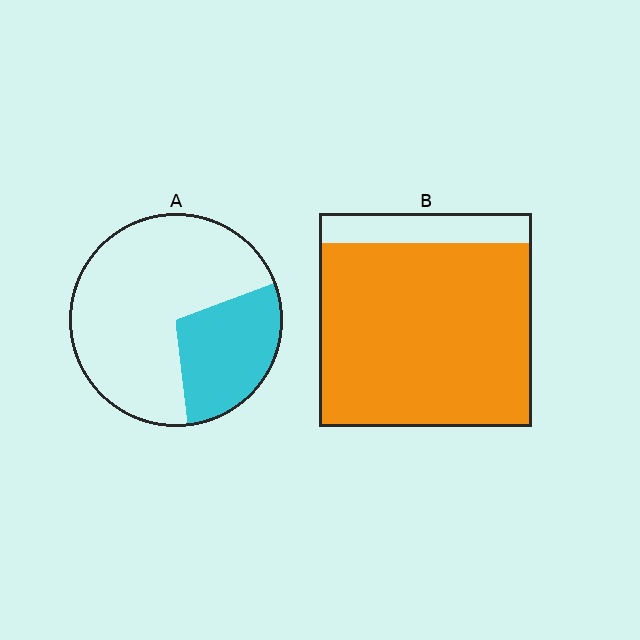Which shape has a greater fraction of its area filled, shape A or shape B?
Shape B.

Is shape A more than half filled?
No.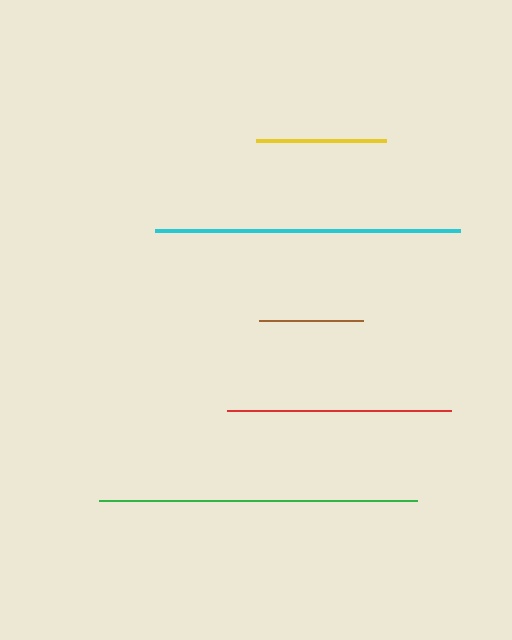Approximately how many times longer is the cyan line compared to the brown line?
The cyan line is approximately 2.9 times the length of the brown line.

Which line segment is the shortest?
The brown line is the shortest at approximately 105 pixels.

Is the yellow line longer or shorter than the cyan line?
The cyan line is longer than the yellow line.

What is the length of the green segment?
The green segment is approximately 318 pixels long.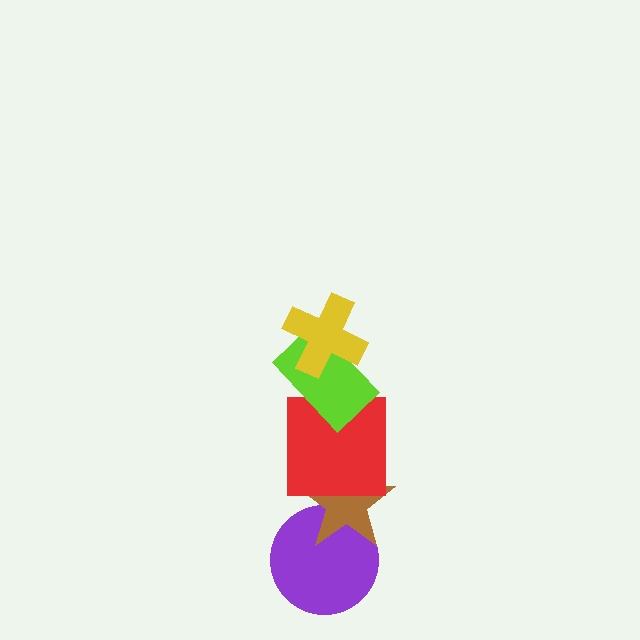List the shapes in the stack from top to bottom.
From top to bottom: the yellow cross, the lime rectangle, the red square, the brown star, the purple circle.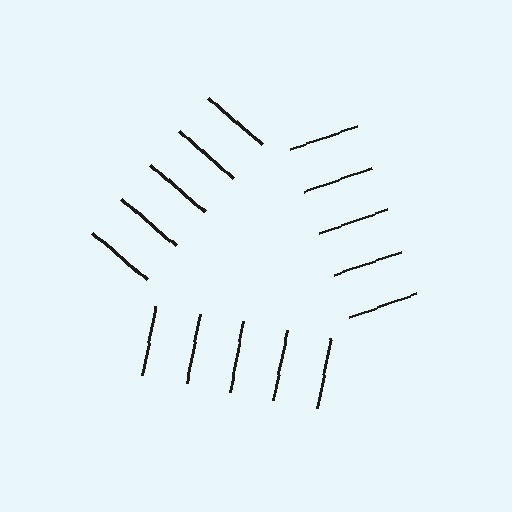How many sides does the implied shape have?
3 sides — the line-ends trace a triangle.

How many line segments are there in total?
15 — 5 along each of the 3 edges.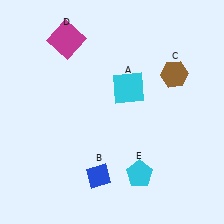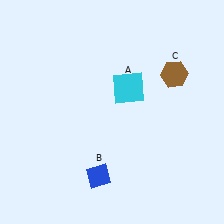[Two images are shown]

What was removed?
The cyan pentagon (E), the magenta square (D) were removed in Image 2.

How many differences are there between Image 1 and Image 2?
There are 2 differences between the two images.